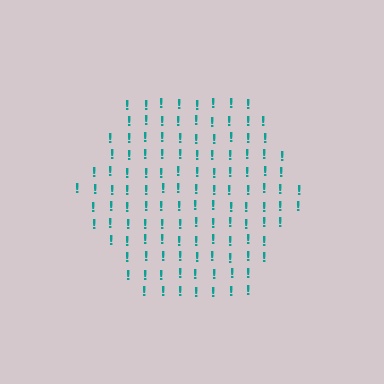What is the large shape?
The large shape is a hexagon.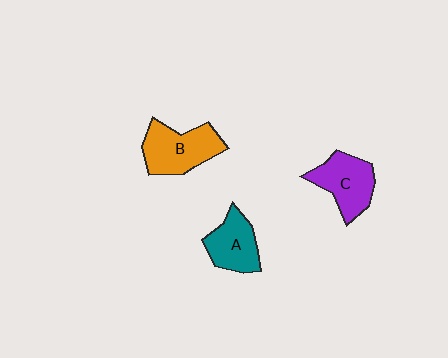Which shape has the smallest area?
Shape A (teal).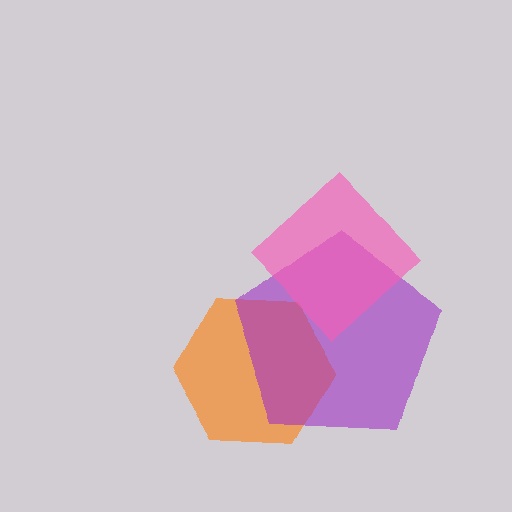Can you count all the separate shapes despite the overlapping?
Yes, there are 3 separate shapes.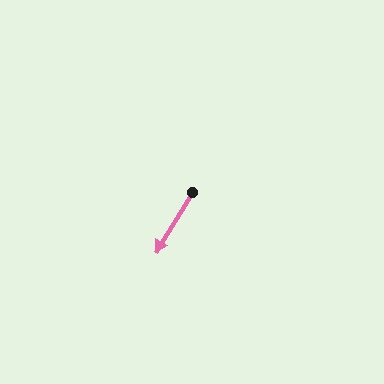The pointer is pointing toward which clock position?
Roughly 7 o'clock.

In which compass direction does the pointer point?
Southwest.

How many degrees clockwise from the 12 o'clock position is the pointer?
Approximately 211 degrees.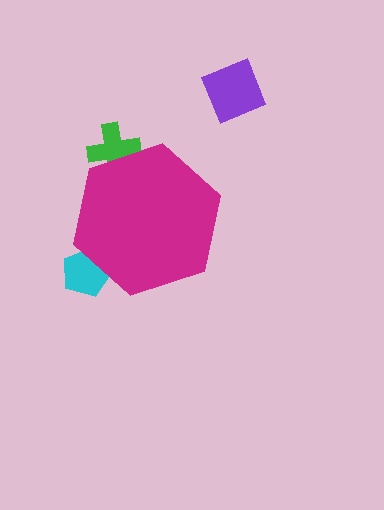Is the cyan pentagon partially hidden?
Yes, the cyan pentagon is partially hidden behind the magenta hexagon.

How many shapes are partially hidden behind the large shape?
2 shapes are partially hidden.